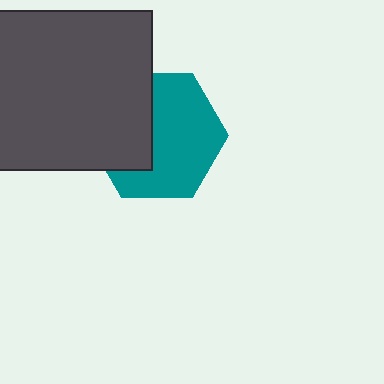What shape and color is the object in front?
The object in front is a dark gray square.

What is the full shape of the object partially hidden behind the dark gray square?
The partially hidden object is a teal hexagon.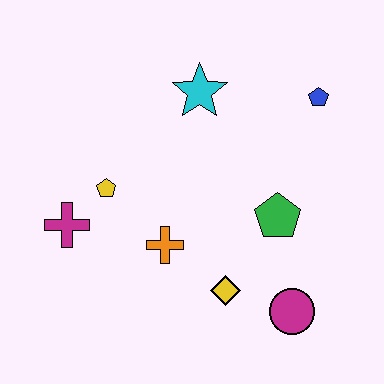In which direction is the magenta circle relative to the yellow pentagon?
The magenta circle is to the right of the yellow pentagon.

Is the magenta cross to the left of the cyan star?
Yes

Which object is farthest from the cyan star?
The magenta circle is farthest from the cyan star.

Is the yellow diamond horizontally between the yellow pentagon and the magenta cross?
No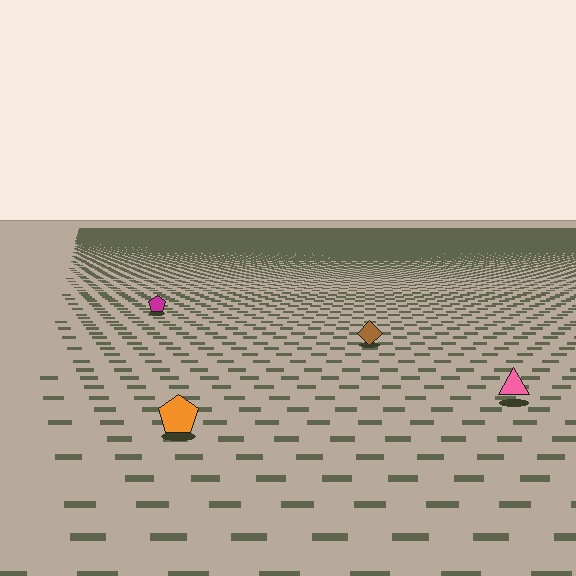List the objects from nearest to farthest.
From nearest to farthest: the orange pentagon, the pink triangle, the brown diamond, the magenta pentagon.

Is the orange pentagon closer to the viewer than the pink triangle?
Yes. The orange pentagon is closer — you can tell from the texture gradient: the ground texture is coarser near it.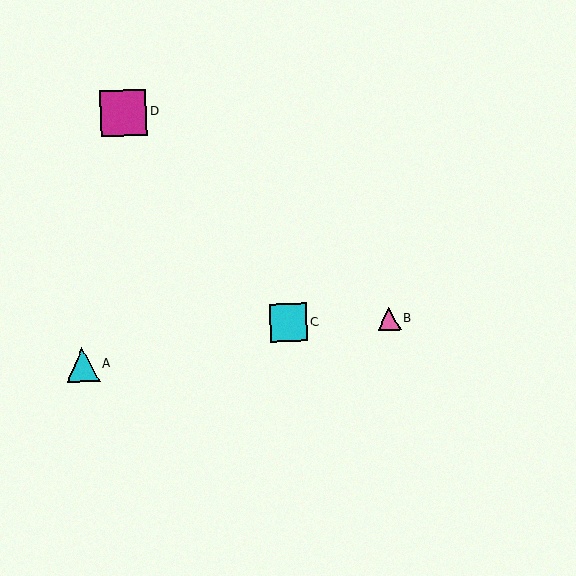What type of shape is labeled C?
Shape C is a cyan square.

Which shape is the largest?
The magenta square (labeled D) is the largest.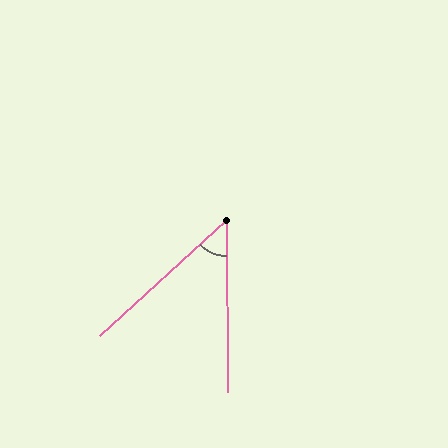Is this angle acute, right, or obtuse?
It is acute.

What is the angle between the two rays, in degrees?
Approximately 48 degrees.